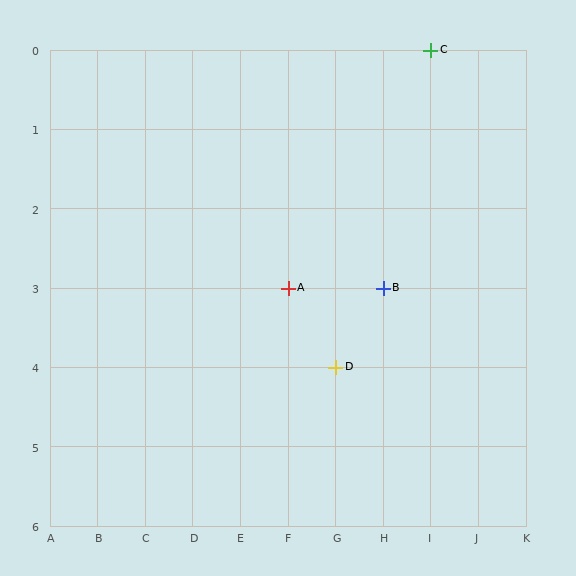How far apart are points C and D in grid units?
Points C and D are 2 columns and 4 rows apart (about 4.5 grid units diagonally).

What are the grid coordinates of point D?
Point D is at grid coordinates (G, 4).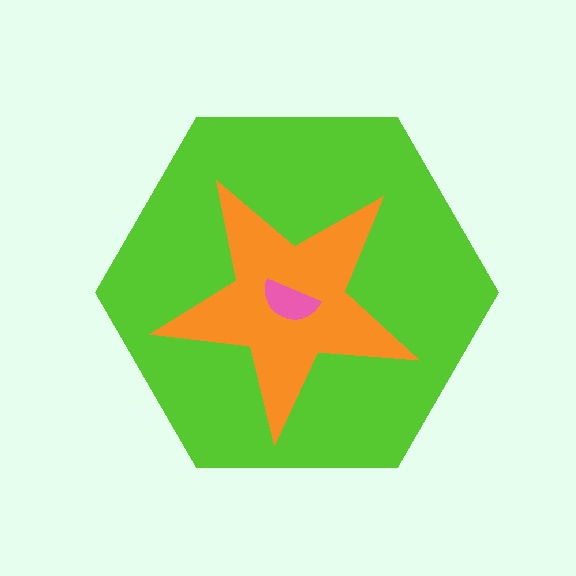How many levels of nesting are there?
3.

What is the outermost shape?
The lime hexagon.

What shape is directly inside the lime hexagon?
The orange star.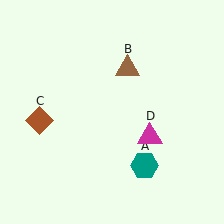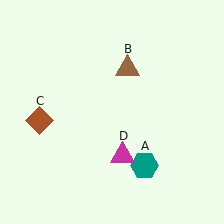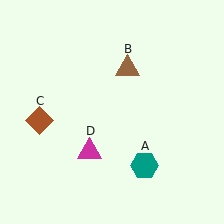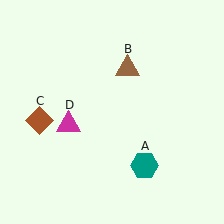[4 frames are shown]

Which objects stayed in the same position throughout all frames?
Teal hexagon (object A) and brown triangle (object B) and brown diamond (object C) remained stationary.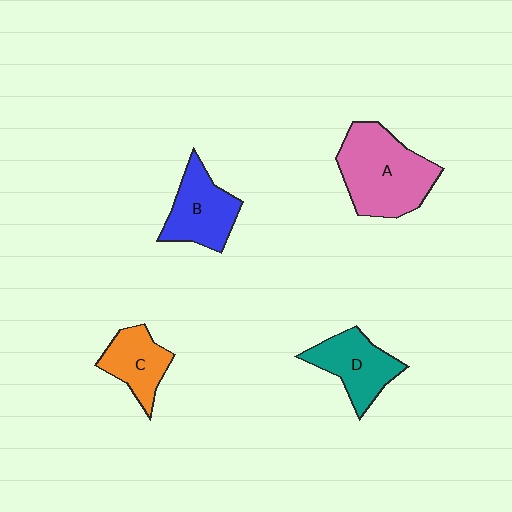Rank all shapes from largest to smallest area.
From largest to smallest: A (pink), B (blue), D (teal), C (orange).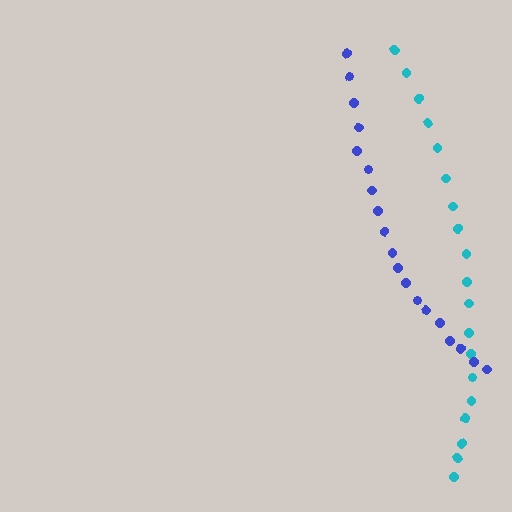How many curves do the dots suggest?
There are 2 distinct paths.